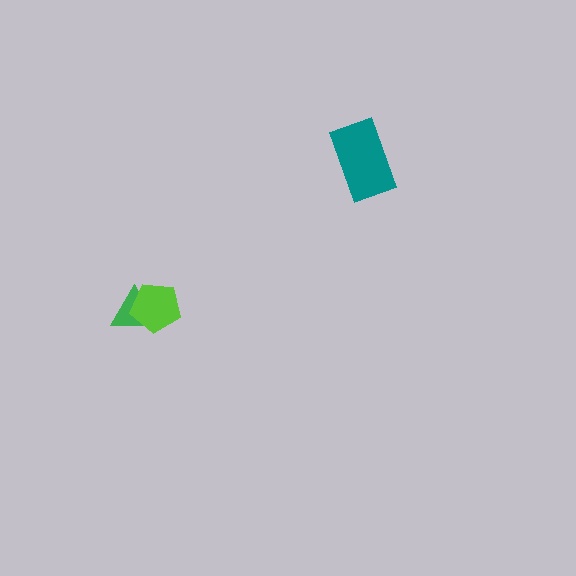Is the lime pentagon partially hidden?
No, no other shape covers it.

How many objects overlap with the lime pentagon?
1 object overlaps with the lime pentagon.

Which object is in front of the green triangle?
The lime pentagon is in front of the green triangle.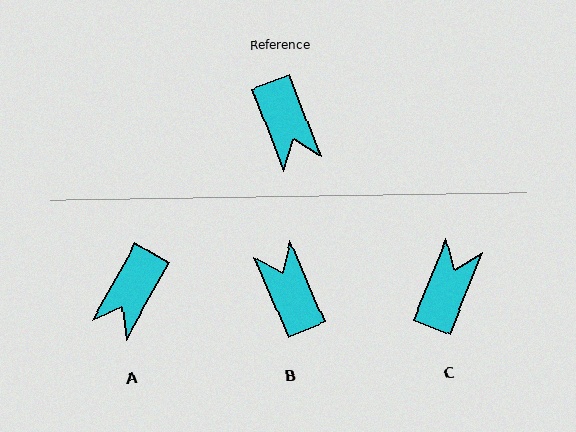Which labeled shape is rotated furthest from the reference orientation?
B, about 178 degrees away.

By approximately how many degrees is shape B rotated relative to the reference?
Approximately 178 degrees clockwise.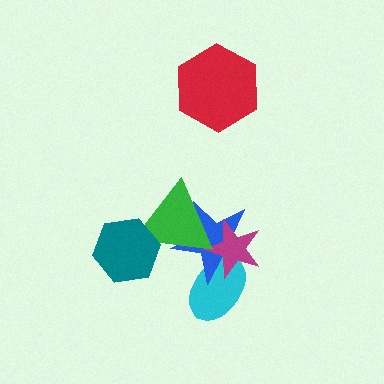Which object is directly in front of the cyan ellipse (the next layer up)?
The blue star is directly in front of the cyan ellipse.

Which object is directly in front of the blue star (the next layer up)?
The magenta star is directly in front of the blue star.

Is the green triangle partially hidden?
Yes, it is partially covered by another shape.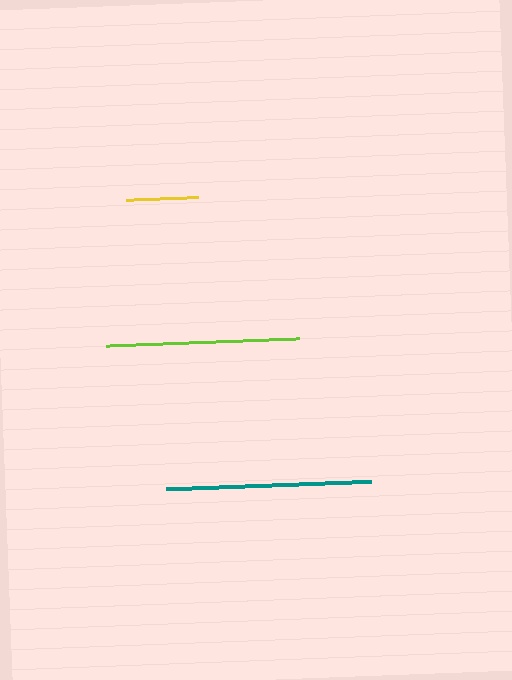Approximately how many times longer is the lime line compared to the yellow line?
The lime line is approximately 2.7 times the length of the yellow line.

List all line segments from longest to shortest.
From longest to shortest: teal, lime, yellow.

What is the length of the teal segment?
The teal segment is approximately 206 pixels long.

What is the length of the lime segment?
The lime segment is approximately 193 pixels long.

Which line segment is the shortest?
The yellow line is the shortest at approximately 72 pixels.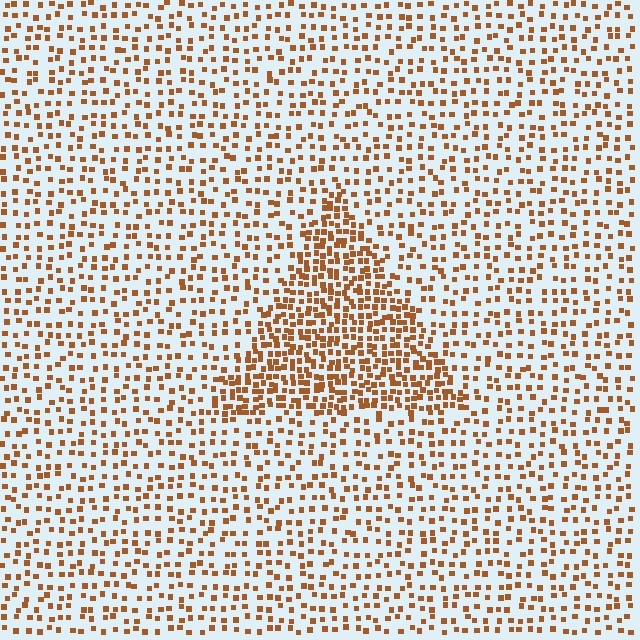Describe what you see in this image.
The image contains small brown elements arranged at two different densities. A triangle-shaped region is visible where the elements are more densely packed than the surrounding area.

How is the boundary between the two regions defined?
The boundary is defined by a change in element density (approximately 2.1x ratio). All elements are the same color, size, and shape.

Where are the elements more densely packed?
The elements are more densely packed inside the triangle boundary.